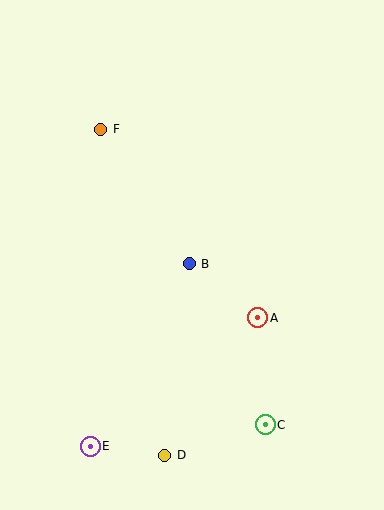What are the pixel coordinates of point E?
Point E is at (90, 446).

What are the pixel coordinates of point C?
Point C is at (265, 425).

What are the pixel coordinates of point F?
Point F is at (101, 129).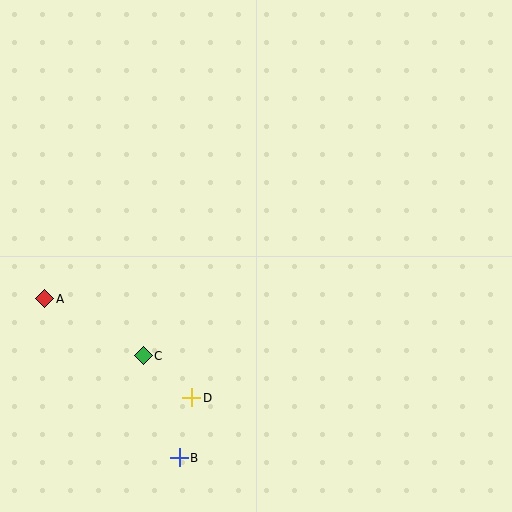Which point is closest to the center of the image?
Point C at (143, 356) is closest to the center.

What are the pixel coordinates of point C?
Point C is at (143, 356).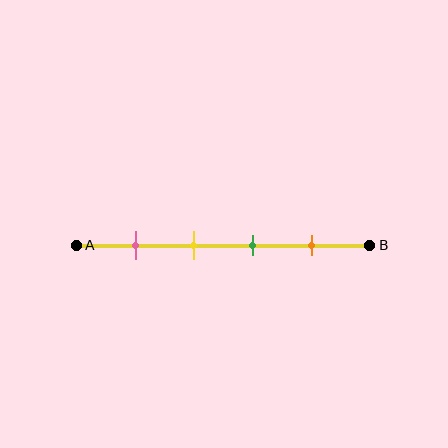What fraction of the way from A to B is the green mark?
The green mark is approximately 60% (0.6) of the way from A to B.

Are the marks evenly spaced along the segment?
Yes, the marks are approximately evenly spaced.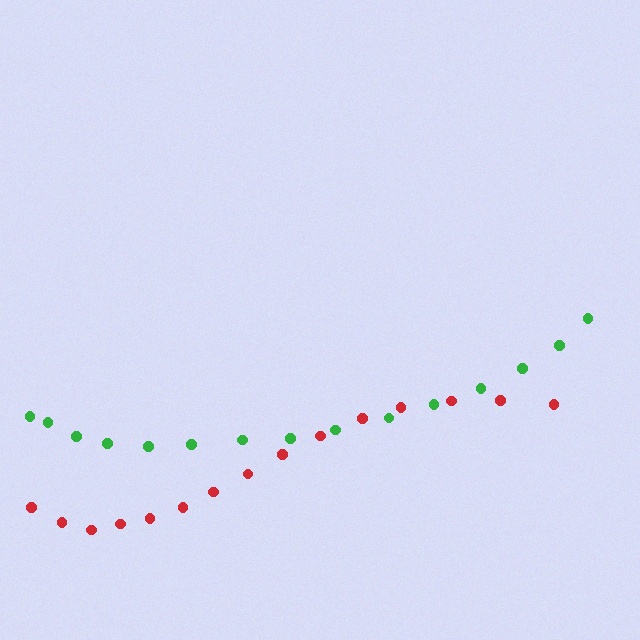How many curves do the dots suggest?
There are 2 distinct paths.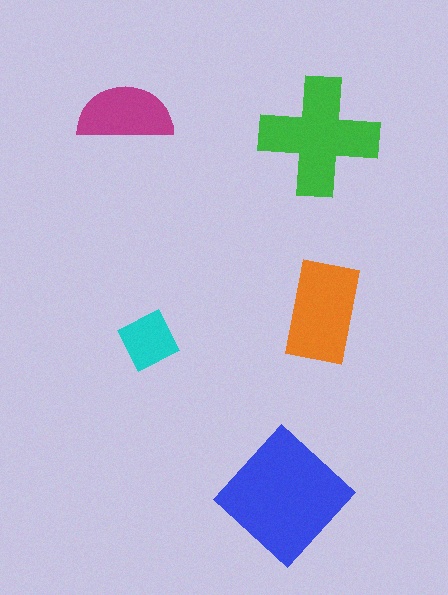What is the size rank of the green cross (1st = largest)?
2nd.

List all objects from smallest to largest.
The cyan diamond, the magenta semicircle, the orange rectangle, the green cross, the blue diamond.